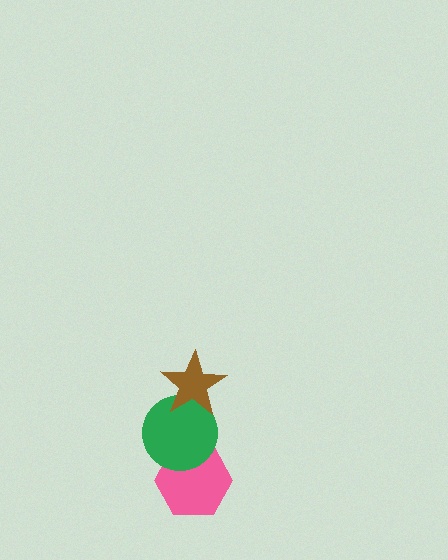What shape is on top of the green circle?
The brown star is on top of the green circle.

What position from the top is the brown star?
The brown star is 1st from the top.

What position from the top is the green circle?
The green circle is 2nd from the top.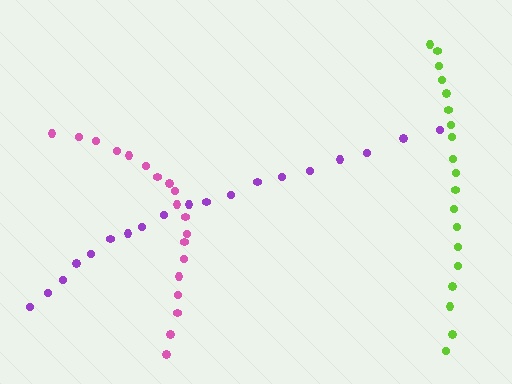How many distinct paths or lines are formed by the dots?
There are 3 distinct paths.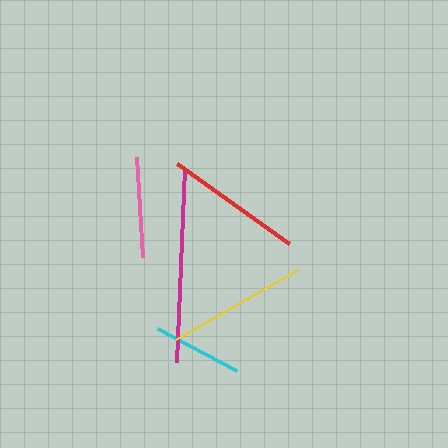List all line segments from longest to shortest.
From longest to shortest: magenta, yellow, red, pink, cyan.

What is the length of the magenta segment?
The magenta segment is approximately 195 pixels long.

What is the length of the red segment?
The red segment is approximately 138 pixels long.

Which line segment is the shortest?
The cyan line is the shortest at approximately 89 pixels.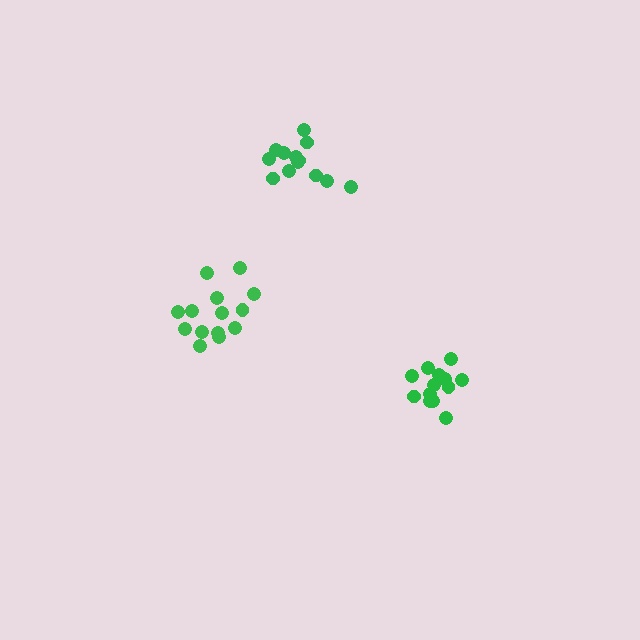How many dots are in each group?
Group 1: 13 dots, Group 2: 13 dots, Group 3: 14 dots (40 total).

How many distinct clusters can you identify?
There are 3 distinct clusters.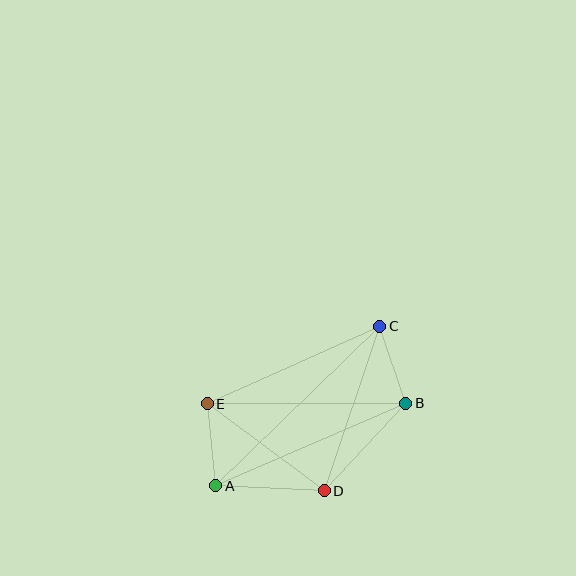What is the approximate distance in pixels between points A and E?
The distance between A and E is approximately 82 pixels.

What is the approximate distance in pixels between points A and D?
The distance between A and D is approximately 108 pixels.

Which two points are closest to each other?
Points B and C are closest to each other.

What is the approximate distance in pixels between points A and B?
The distance between A and B is approximately 207 pixels.